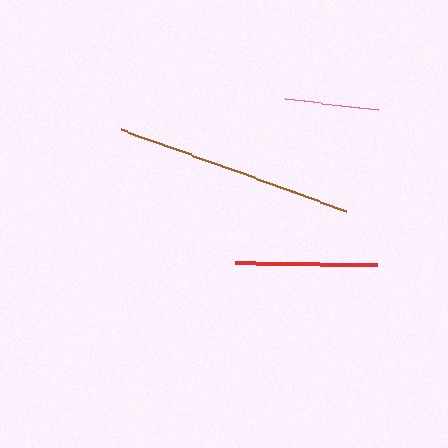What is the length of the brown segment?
The brown segment is approximately 239 pixels long.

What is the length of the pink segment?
The pink segment is approximately 94 pixels long.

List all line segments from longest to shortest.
From longest to shortest: brown, red, pink.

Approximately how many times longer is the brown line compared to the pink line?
The brown line is approximately 2.6 times the length of the pink line.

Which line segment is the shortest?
The pink line is the shortest at approximately 94 pixels.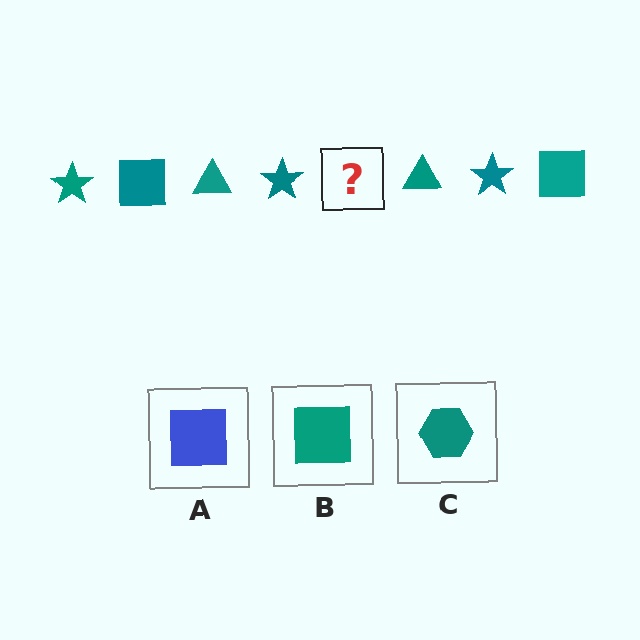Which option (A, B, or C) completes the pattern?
B.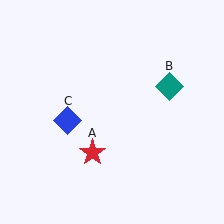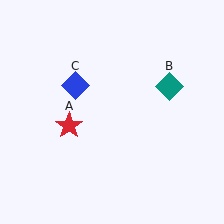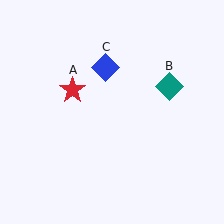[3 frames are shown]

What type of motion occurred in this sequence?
The red star (object A), blue diamond (object C) rotated clockwise around the center of the scene.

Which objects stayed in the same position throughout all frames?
Teal diamond (object B) remained stationary.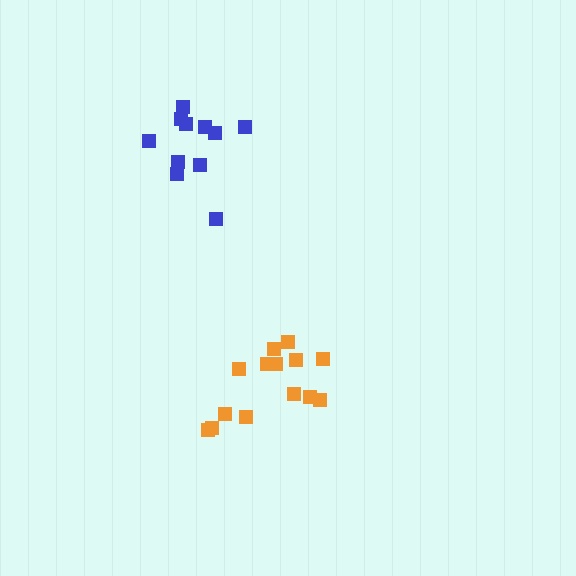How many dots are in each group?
Group 1: 14 dots, Group 2: 11 dots (25 total).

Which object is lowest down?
The orange cluster is bottommost.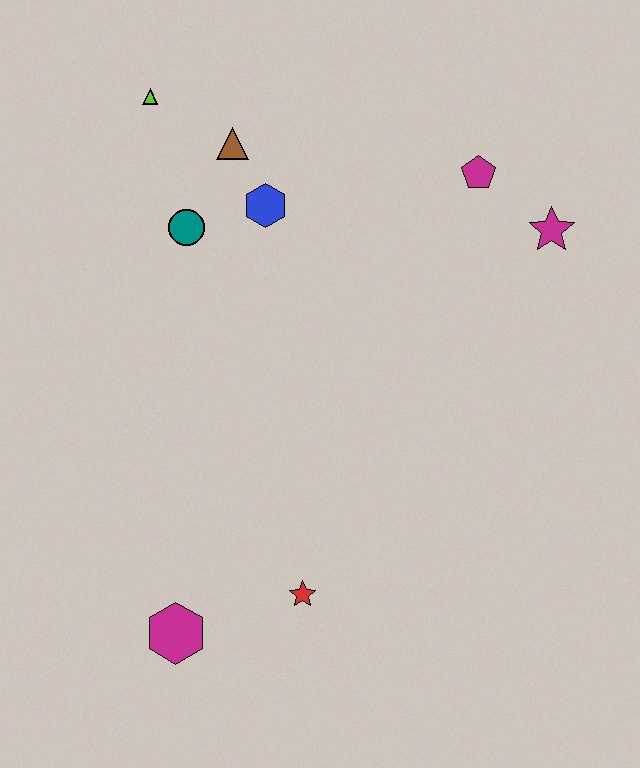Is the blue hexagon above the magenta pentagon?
No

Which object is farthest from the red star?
The lime triangle is farthest from the red star.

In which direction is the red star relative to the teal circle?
The red star is below the teal circle.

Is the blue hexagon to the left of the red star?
Yes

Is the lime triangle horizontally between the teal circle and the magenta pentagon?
No